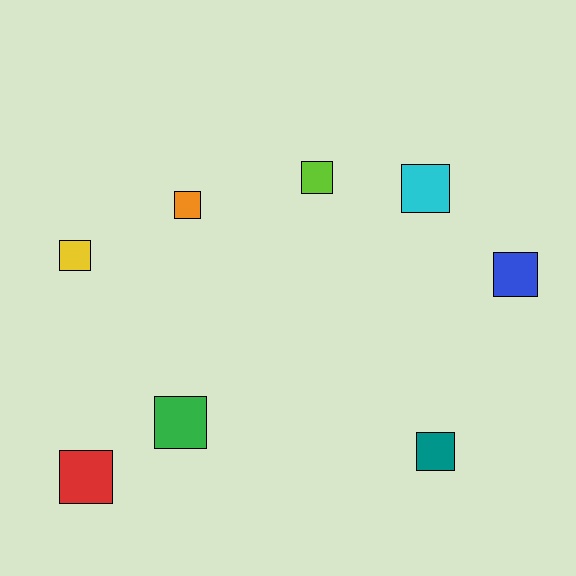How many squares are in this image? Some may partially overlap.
There are 8 squares.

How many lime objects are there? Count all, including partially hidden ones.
There is 1 lime object.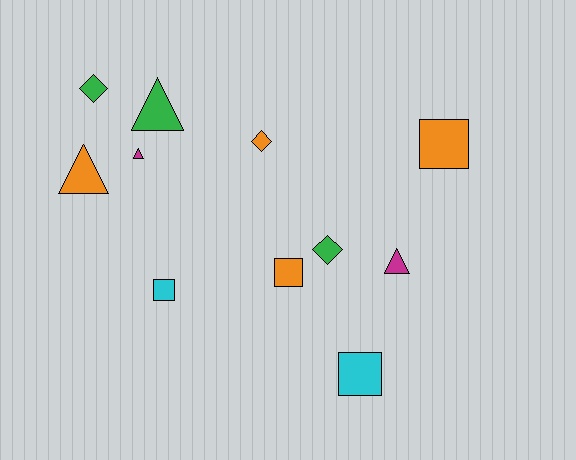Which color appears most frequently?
Orange, with 4 objects.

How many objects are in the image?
There are 11 objects.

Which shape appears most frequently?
Triangle, with 4 objects.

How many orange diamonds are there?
There is 1 orange diamond.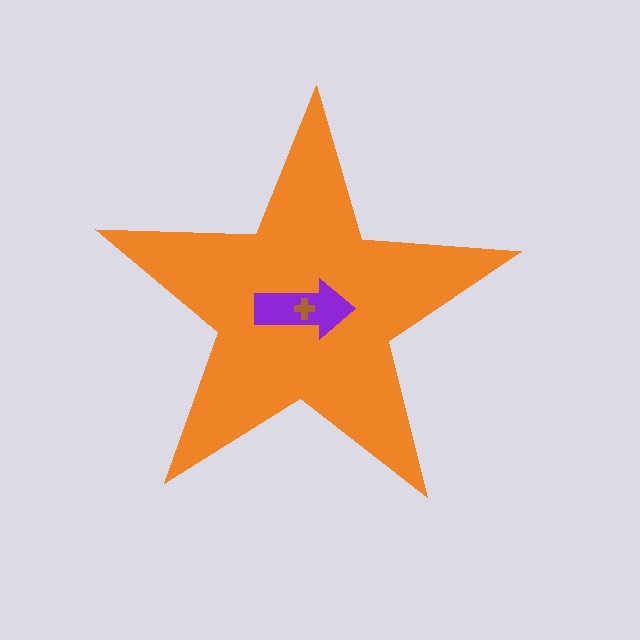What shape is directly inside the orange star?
The purple arrow.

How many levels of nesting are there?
3.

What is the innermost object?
The brown cross.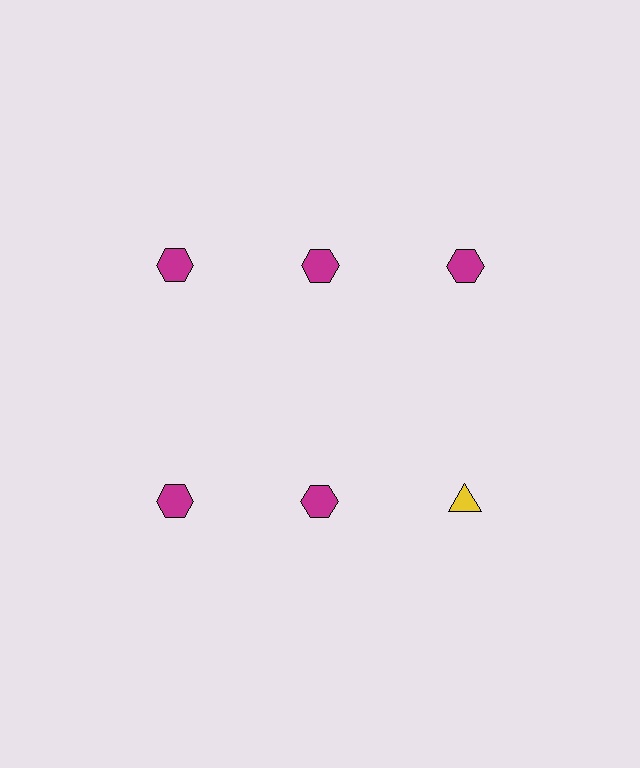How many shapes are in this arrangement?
There are 6 shapes arranged in a grid pattern.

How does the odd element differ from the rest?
It differs in both color (yellow instead of magenta) and shape (triangle instead of hexagon).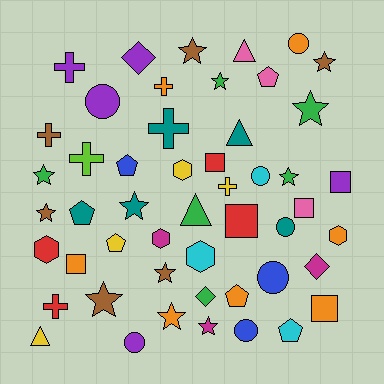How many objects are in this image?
There are 50 objects.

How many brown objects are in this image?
There are 6 brown objects.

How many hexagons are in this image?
There are 5 hexagons.